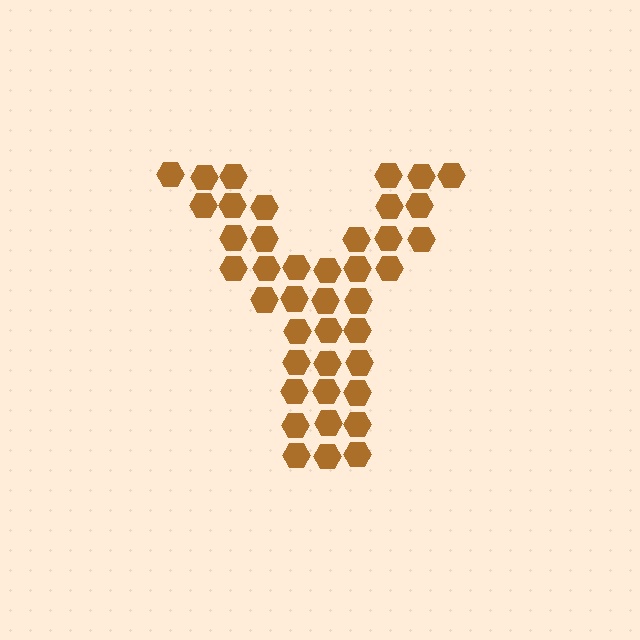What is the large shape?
The large shape is the letter Y.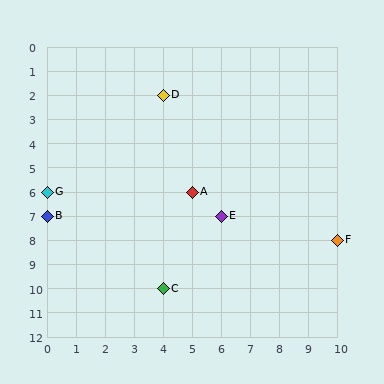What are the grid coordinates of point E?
Point E is at grid coordinates (6, 7).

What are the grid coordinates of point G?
Point G is at grid coordinates (0, 6).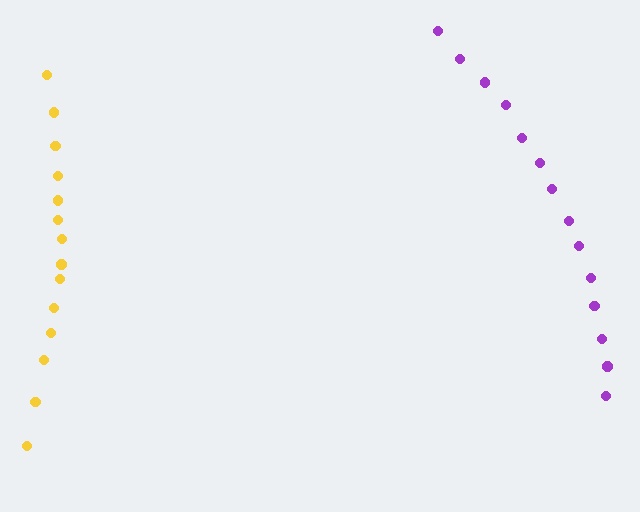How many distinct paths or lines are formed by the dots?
There are 2 distinct paths.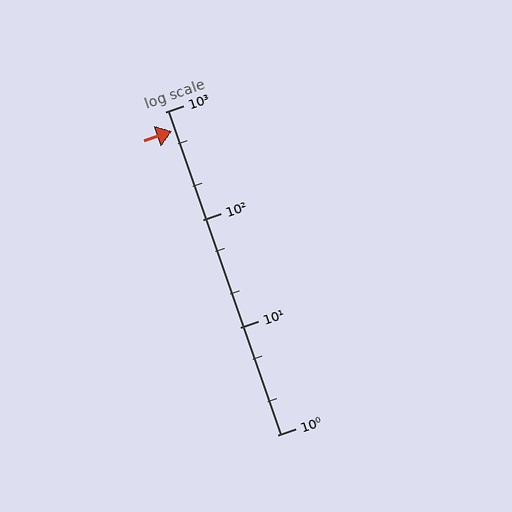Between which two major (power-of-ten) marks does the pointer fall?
The pointer is between 100 and 1000.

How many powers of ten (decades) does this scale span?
The scale spans 3 decades, from 1 to 1000.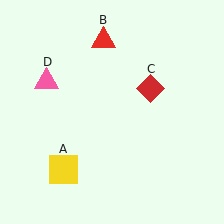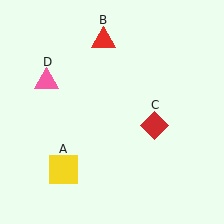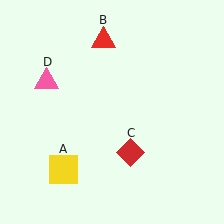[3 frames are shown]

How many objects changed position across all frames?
1 object changed position: red diamond (object C).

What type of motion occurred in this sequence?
The red diamond (object C) rotated clockwise around the center of the scene.